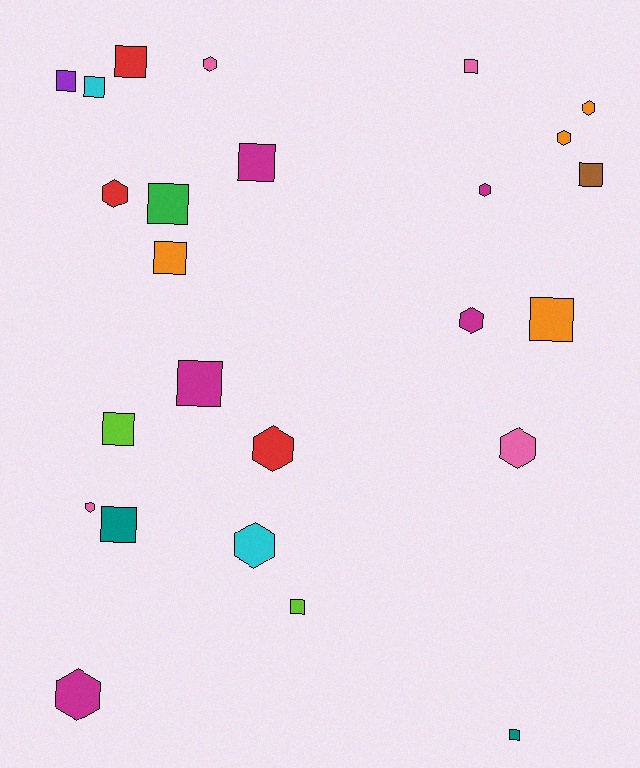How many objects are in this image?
There are 25 objects.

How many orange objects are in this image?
There are 4 orange objects.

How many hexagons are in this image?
There are 11 hexagons.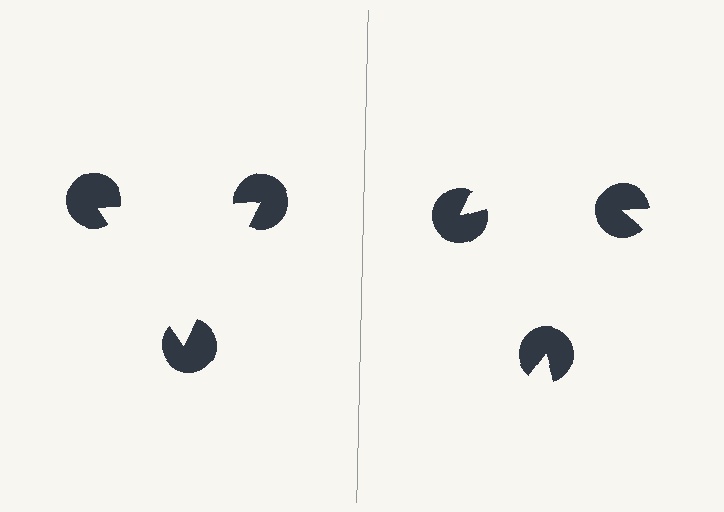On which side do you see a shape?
An illusory triangle appears on the left side. On the right side the wedge cuts are rotated, so no coherent shape forms.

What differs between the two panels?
The pac-man discs are positioned identically on both sides; only the wedge orientations differ. On the left they align to a triangle; on the right they are misaligned.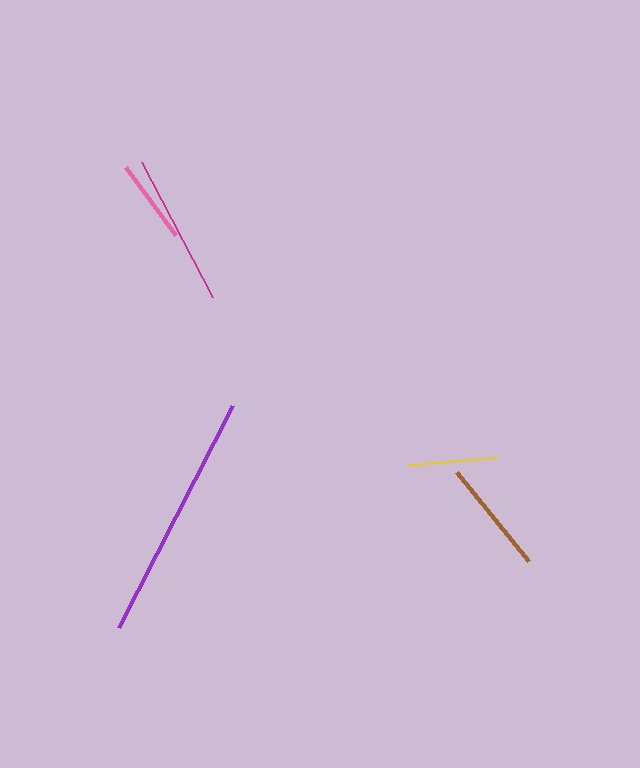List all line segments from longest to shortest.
From longest to shortest: purple, magenta, brown, yellow, pink.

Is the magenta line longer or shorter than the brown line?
The magenta line is longer than the brown line.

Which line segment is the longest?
The purple line is the longest at approximately 249 pixels.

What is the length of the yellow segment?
The yellow segment is approximately 89 pixels long.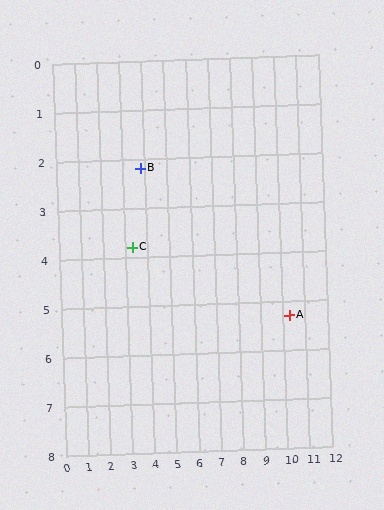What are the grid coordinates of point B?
Point B is at approximately (3.8, 2.2).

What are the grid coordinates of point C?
Point C is at approximately (3.3, 3.8).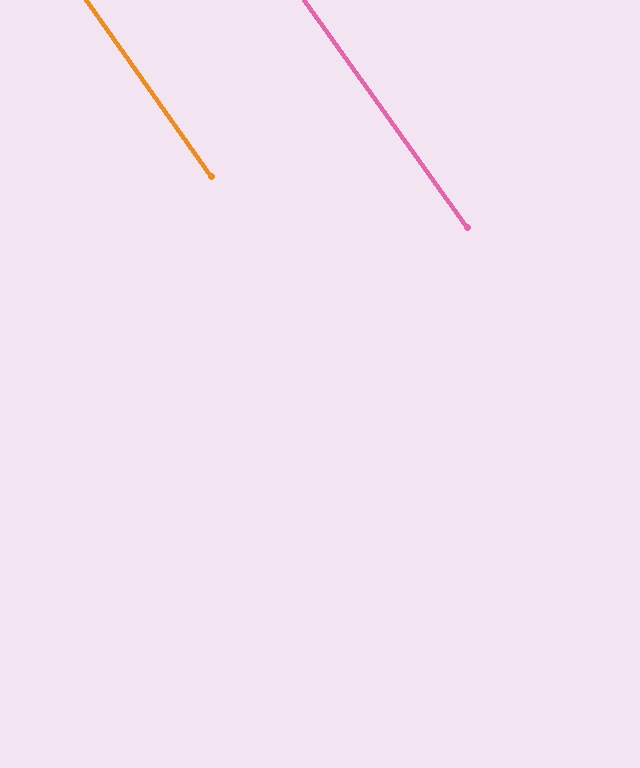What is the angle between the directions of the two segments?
Approximately 0 degrees.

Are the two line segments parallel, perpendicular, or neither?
Parallel — their directions differ by only 0.4°.